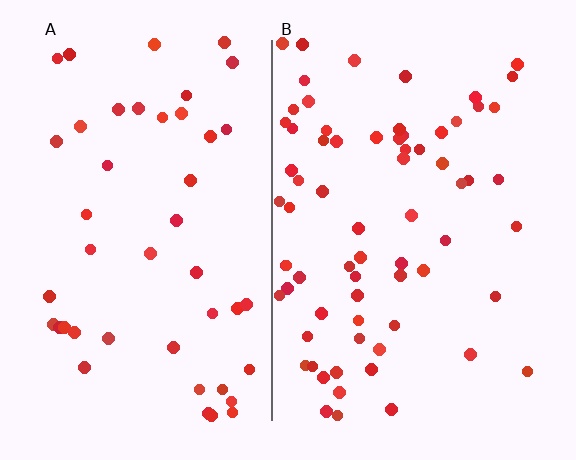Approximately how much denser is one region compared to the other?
Approximately 1.5× — region B over region A.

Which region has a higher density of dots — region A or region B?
B (the right).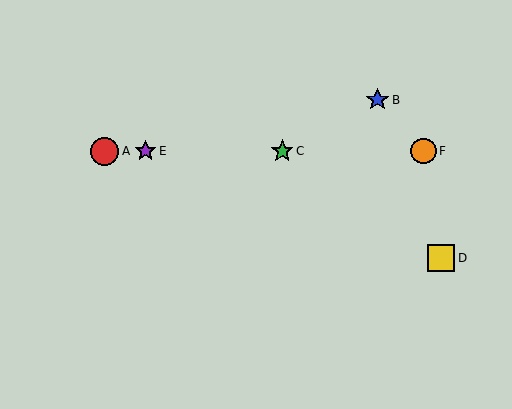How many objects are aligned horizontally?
4 objects (A, C, E, F) are aligned horizontally.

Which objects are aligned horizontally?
Objects A, C, E, F are aligned horizontally.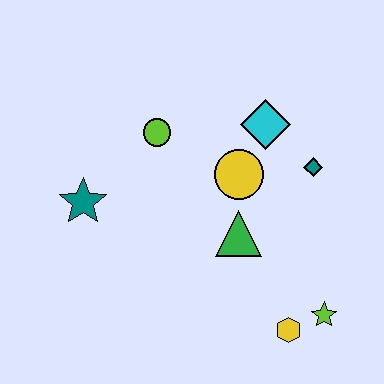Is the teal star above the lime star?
Yes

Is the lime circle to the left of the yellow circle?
Yes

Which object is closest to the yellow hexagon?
The lime star is closest to the yellow hexagon.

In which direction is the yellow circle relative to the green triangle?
The yellow circle is above the green triangle.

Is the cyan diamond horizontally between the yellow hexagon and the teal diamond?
No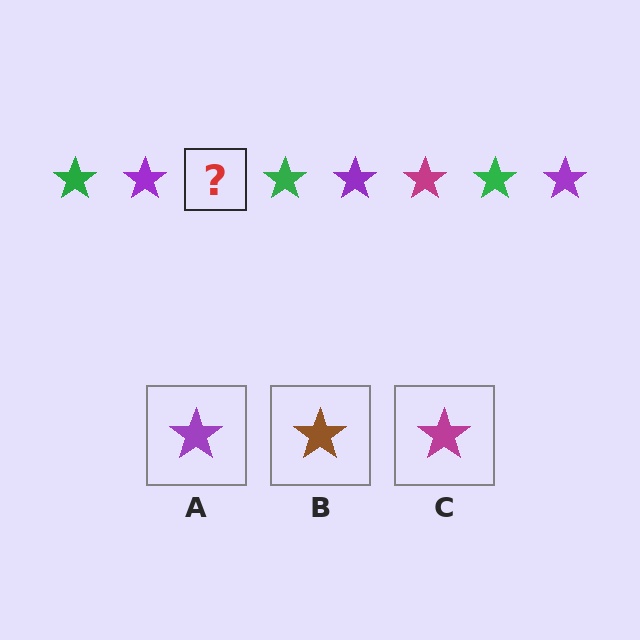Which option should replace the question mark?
Option C.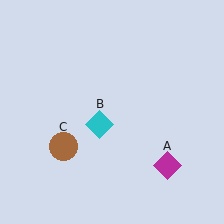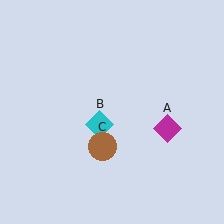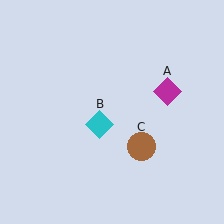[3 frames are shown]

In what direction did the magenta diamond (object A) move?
The magenta diamond (object A) moved up.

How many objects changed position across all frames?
2 objects changed position: magenta diamond (object A), brown circle (object C).